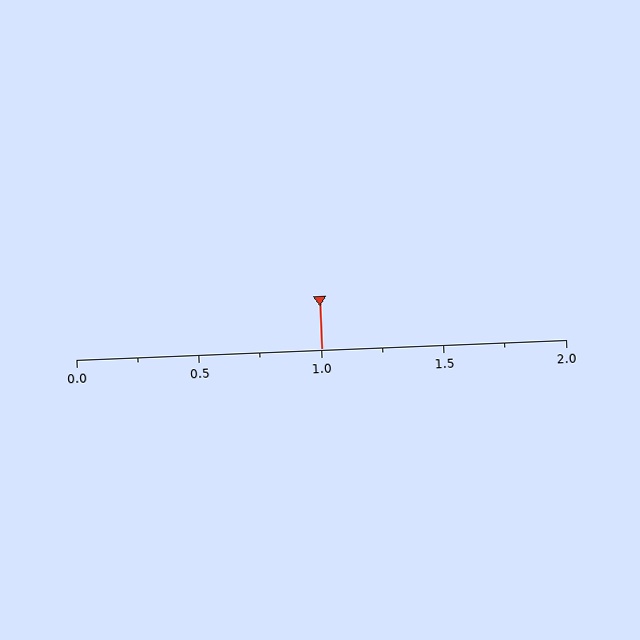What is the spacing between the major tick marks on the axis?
The major ticks are spaced 0.5 apart.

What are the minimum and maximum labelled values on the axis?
The axis runs from 0.0 to 2.0.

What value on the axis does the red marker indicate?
The marker indicates approximately 1.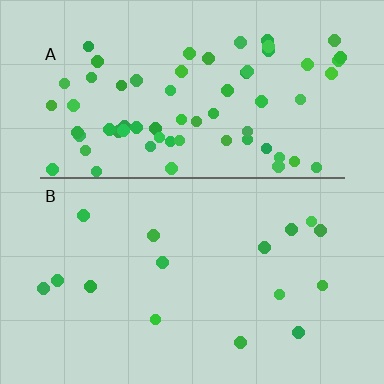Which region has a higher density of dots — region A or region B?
A (the top).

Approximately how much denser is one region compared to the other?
Approximately 4.3× — region A over region B.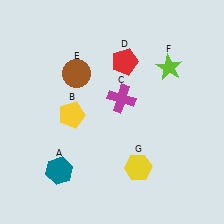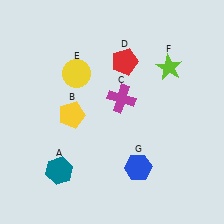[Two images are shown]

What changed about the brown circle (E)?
In Image 1, E is brown. In Image 2, it changed to yellow.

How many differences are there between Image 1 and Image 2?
There are 2 differences between the two images.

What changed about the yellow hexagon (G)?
In Image 1, G is yellow. In Image 2, it changed to blue.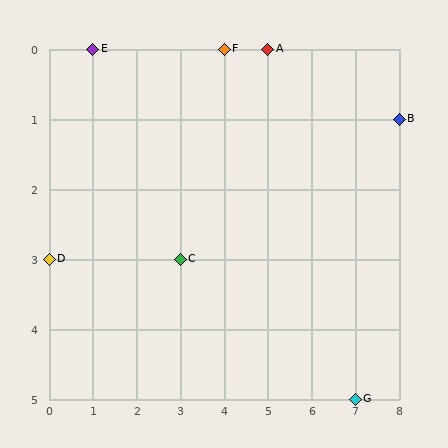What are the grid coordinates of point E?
Point E is at grid coordinates (1, 0).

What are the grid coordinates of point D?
Point D is at grid coordinates (0, 3).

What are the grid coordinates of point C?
Point C is at grid coordinates (3, 3).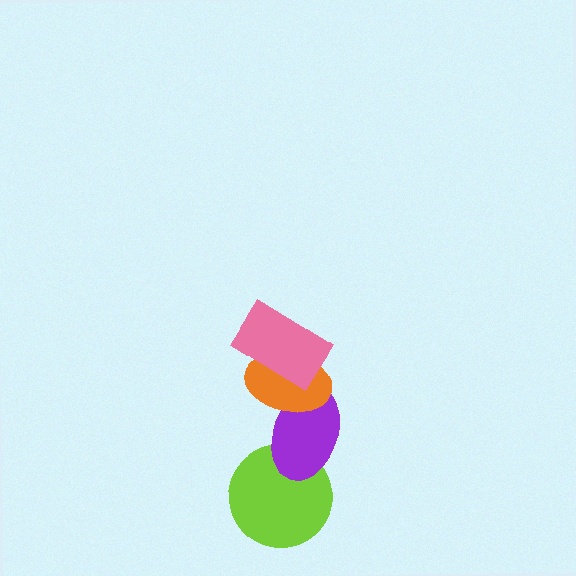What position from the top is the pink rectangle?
The pink rectangle is 1st from the top.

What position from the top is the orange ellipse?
The orange ellipse is 2nd from the top.